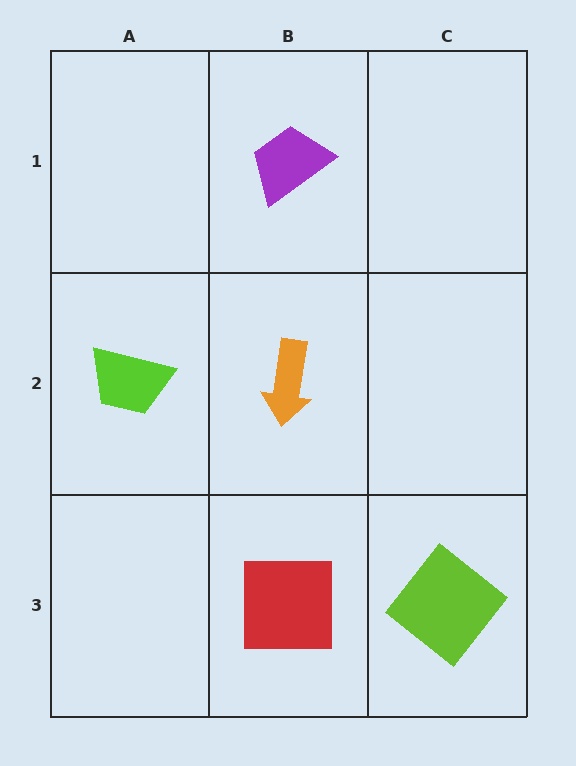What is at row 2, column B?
An orange arrow.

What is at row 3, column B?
A red square.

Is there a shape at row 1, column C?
No, that cell is empty.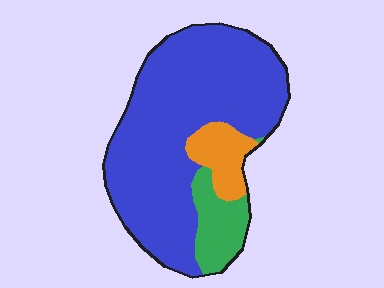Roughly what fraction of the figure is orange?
Orange covers 11% of the figure.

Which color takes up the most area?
Blue, at roughly 75%.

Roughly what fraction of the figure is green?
Green covers around 15% of the figure.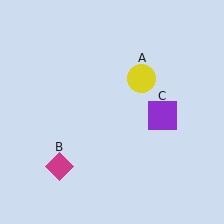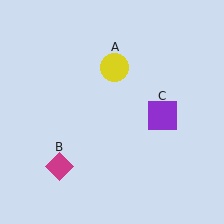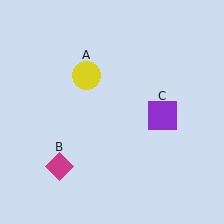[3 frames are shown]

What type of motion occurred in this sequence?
The yellow circle (object A) rotated counterclockwise around the center of the scene.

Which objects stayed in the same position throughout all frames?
Magenta diamond (object B) and purple square (object C) remained stationary.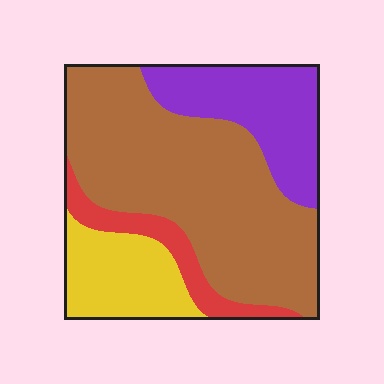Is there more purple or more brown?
Brown.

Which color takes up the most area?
Brown, at roughly 55%.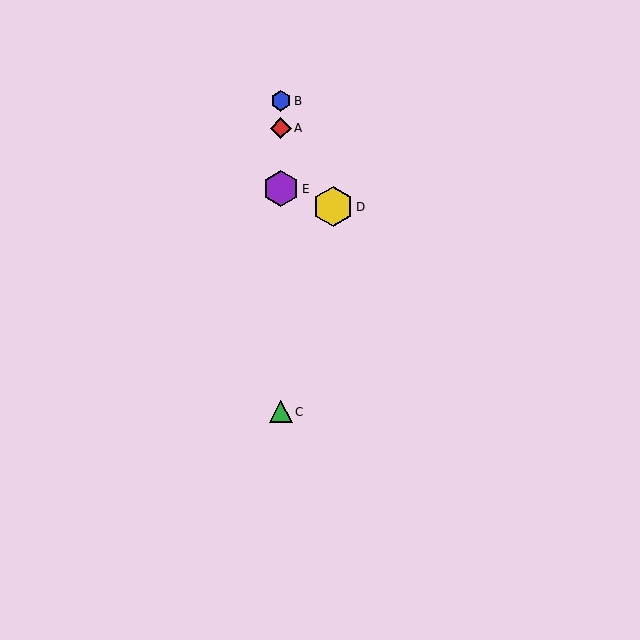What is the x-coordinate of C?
Object C is at x≈281.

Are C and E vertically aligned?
Yes, both are at x≈281.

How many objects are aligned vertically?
4 objects (A, B, C, E) are aligned vertically.